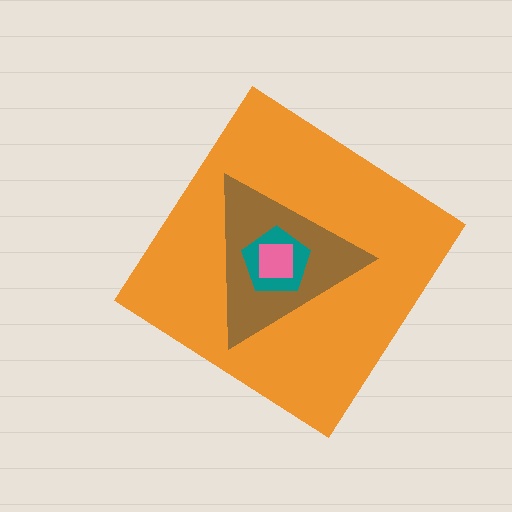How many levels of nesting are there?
4.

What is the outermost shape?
The orange diamond.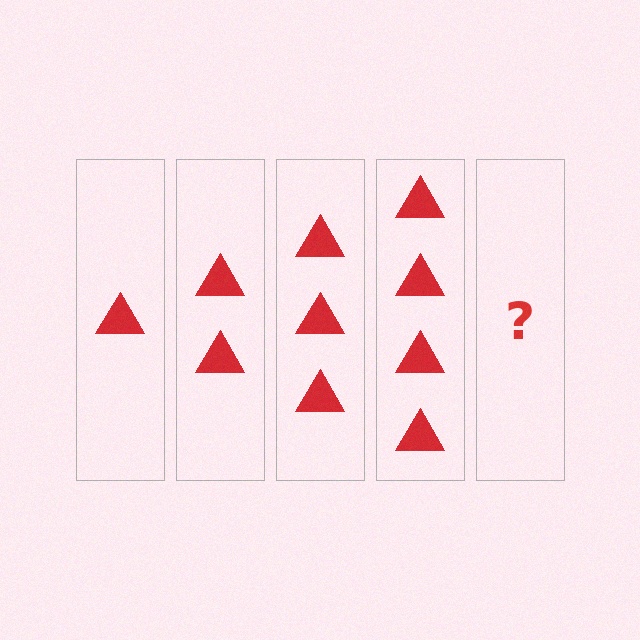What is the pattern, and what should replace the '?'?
The pattern is that each step adds one more triangle. The '?' should be 5 triangles.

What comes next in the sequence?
The next element should be 5 triangles.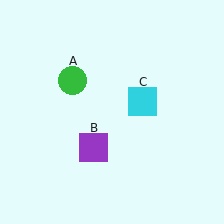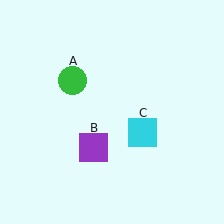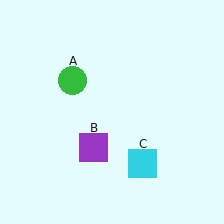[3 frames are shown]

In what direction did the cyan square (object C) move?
The cyan square (object C) moved down.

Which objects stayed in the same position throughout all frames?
Green circle (object A) and purple square (object B) remained stationary.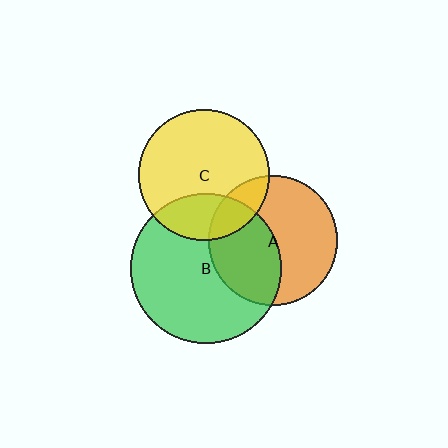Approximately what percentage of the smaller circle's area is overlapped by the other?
Approximately 15%.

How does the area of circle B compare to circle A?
Approximately 1.4 times.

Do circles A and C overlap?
Yes.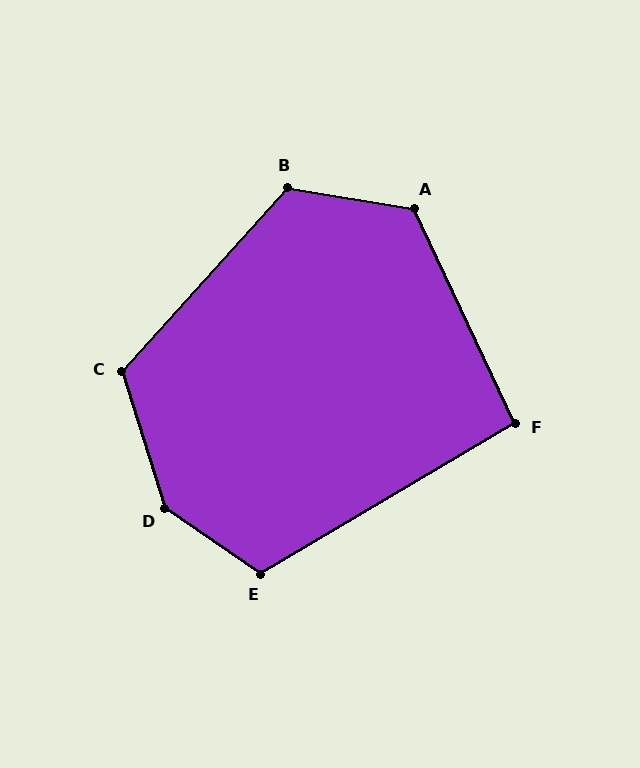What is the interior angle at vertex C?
Approximately 120 degrees (obtuse).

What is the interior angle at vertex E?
Approximately 115 degrees (obtuse).